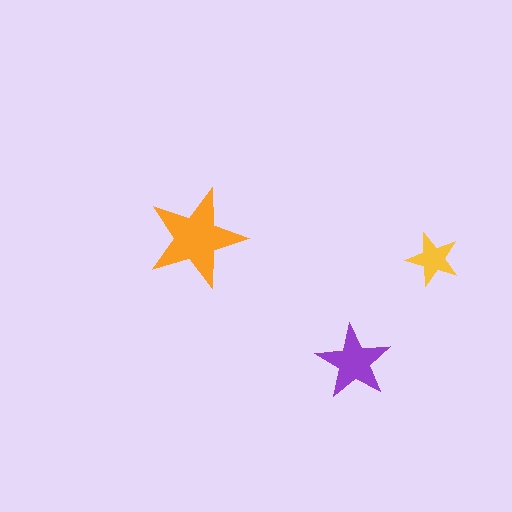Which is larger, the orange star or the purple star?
The orange one.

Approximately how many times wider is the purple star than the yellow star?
About 1.5 times wider.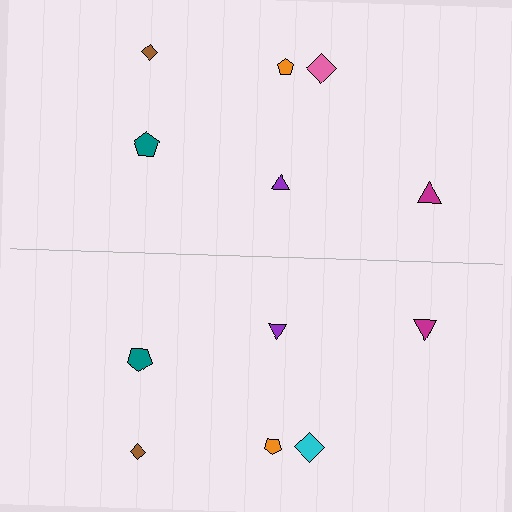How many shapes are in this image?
There are 12 shapes in this image.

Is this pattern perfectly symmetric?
No, the pattern is not perfectly symmetric. The cyan diamond on the bottom side breaks the symmetry — its mirror counterpart is pink.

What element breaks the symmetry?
The cyan diamond on the bottom side breaks the symmetry — its mirror counterpart is pink.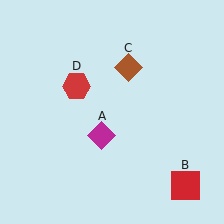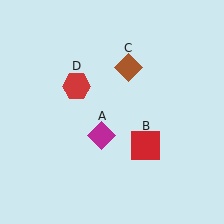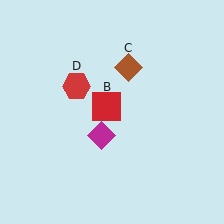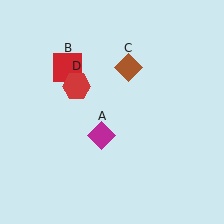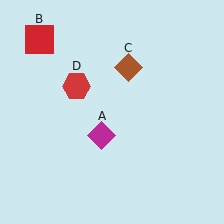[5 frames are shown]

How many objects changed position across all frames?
1 object changed position: red square (object B).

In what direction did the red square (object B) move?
The red square (object B) moved up and to the left.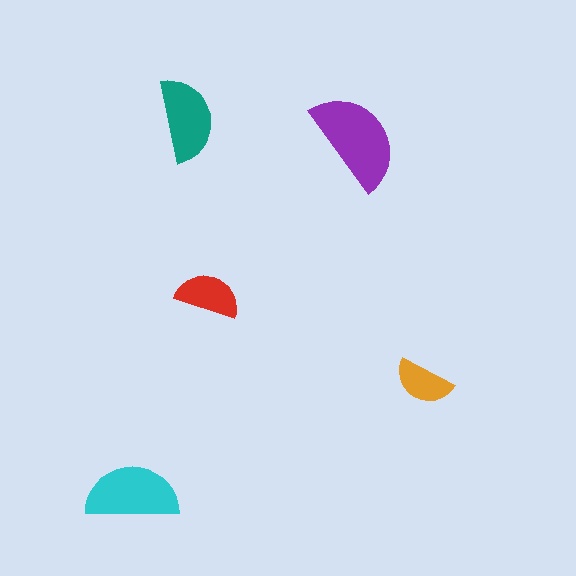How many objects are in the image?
There are 5 objects in the image.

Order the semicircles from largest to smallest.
the purple one, the cyan one, the teal one, the red one, the orange one.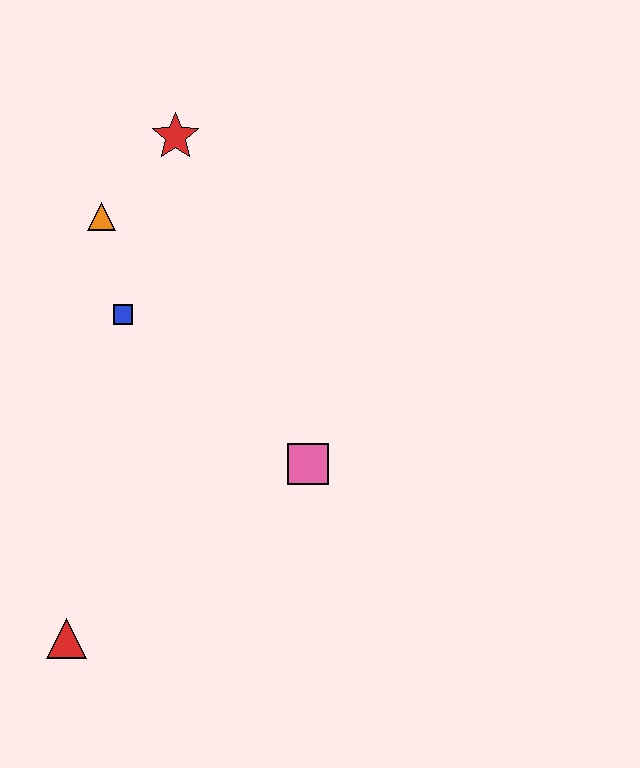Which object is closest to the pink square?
The blue square is closest to the pink square.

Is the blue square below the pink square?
No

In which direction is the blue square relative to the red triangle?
The blue square is above the red triangle.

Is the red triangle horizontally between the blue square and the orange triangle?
No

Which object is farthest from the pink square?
The red star is farthest from the pink square.